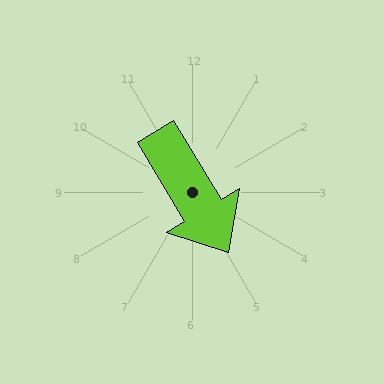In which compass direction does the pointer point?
Southeast.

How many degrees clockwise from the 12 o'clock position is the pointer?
Approximately 149 degrees.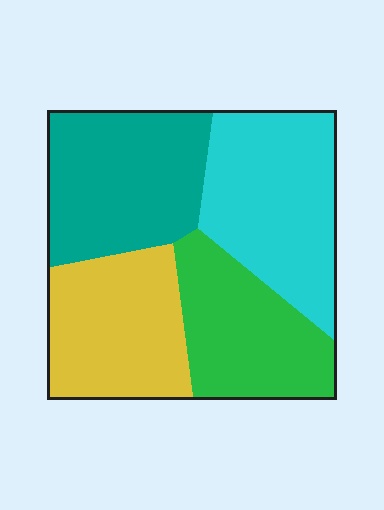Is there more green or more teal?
Teal.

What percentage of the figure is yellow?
Yellow covers about 25% of the figure.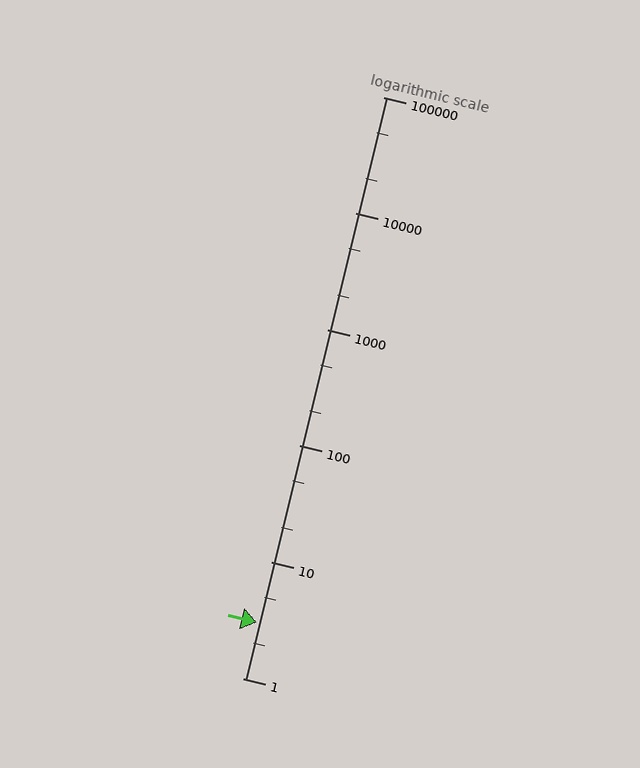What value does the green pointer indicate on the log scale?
The pointer indicates approximately 3.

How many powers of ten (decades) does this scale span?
The scale spans 5 decades, from 1 to 100000.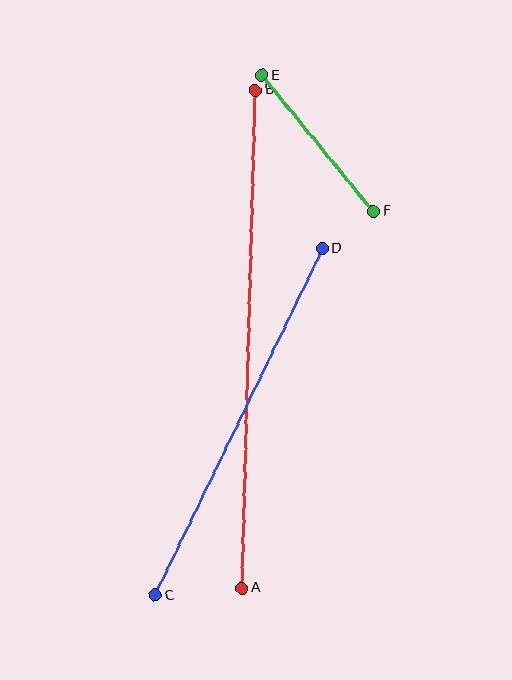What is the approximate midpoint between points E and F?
The midpoint is at approximately (317, 143) pixels.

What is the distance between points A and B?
The distance is approximately 498 pixels.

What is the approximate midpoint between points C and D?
The midpoint is at approximately (239, 422) pixels.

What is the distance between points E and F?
The distance is approximately 176 pixels.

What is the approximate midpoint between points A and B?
The midpoint is at approximately (249, 339) pixels.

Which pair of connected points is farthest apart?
Points A and B are farthest apart.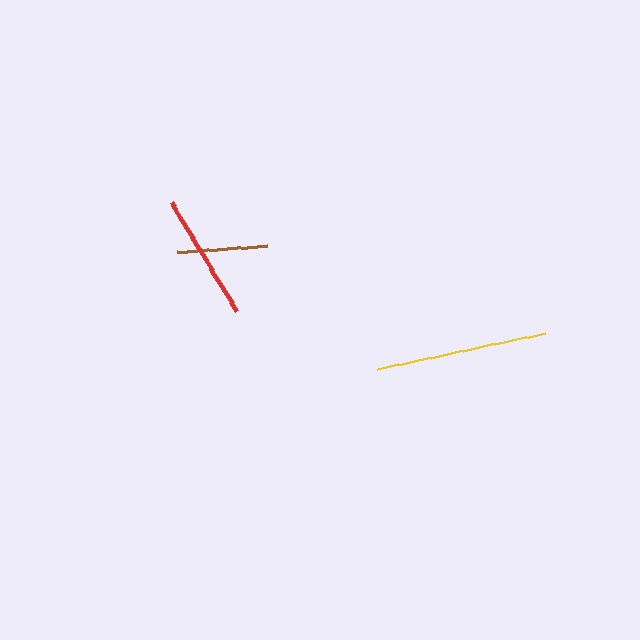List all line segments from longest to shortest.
From longest to shortest: yellow, red, brown.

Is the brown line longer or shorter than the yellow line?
The yellow line is longer than the brown line.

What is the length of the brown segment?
The brown segment is approximately 90 pixels long.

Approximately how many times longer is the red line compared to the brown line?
The red line is approximately 1.4 times the length of the brown line.